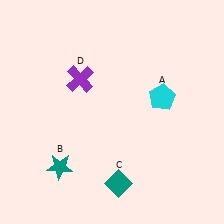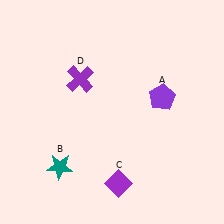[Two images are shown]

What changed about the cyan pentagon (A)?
In Image 1, A is cyan. In Image 2, it changed to purple.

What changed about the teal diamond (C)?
In Image 1, C is teal. In Image 2, it changed to purple.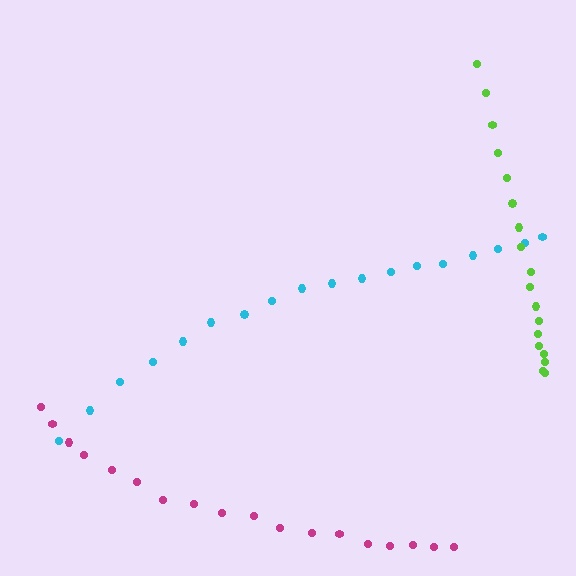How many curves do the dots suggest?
There are 3 distinct paths.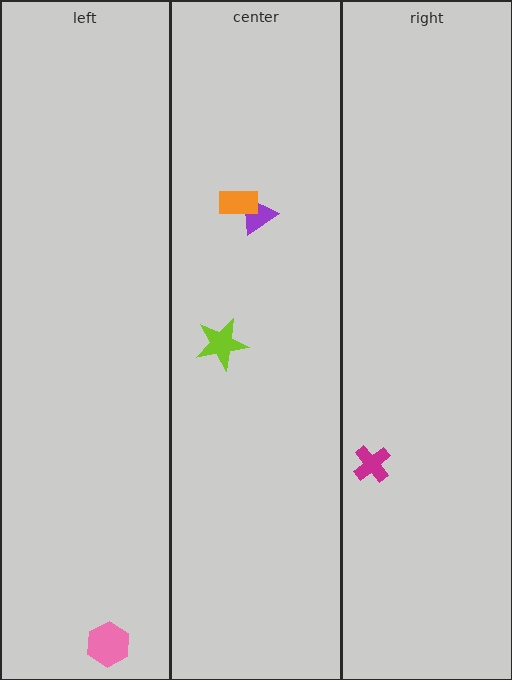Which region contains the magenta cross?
The right region.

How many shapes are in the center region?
3.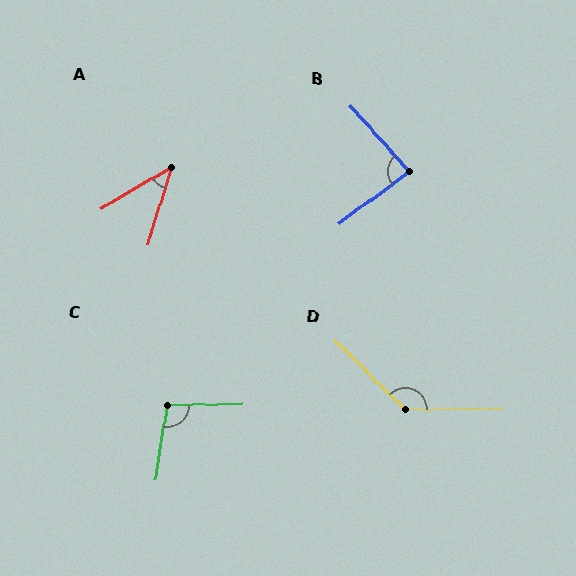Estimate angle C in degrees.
Approximately 100 degrees.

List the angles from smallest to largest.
A (43°), B (84°), C (100°), D (134°).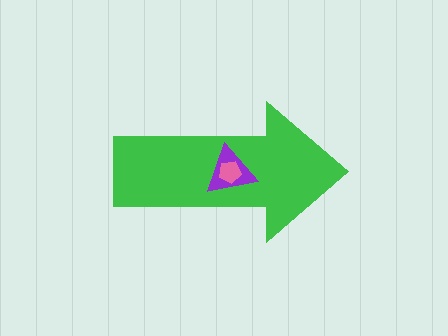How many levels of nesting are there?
3.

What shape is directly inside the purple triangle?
The pink pentagon.